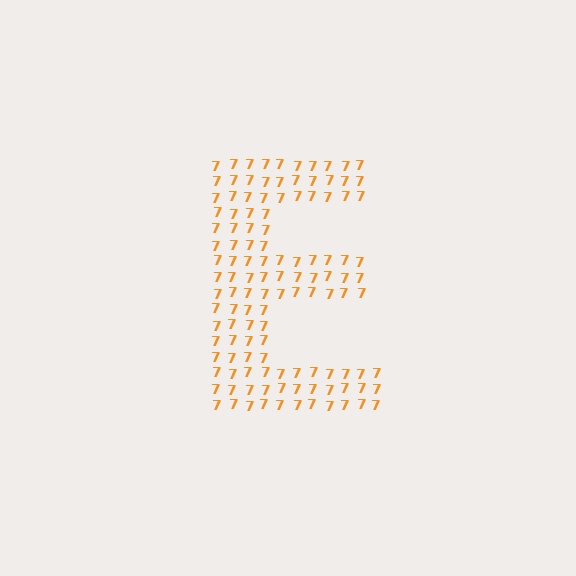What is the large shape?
The large shape is the letter E.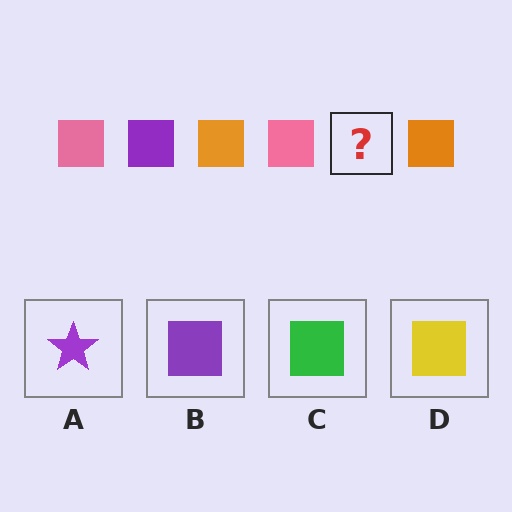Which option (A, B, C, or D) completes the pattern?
B.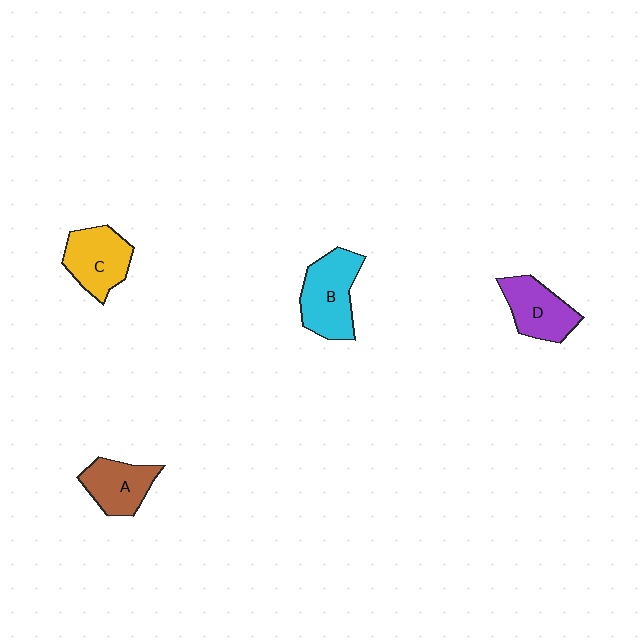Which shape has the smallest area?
Shape A (brown).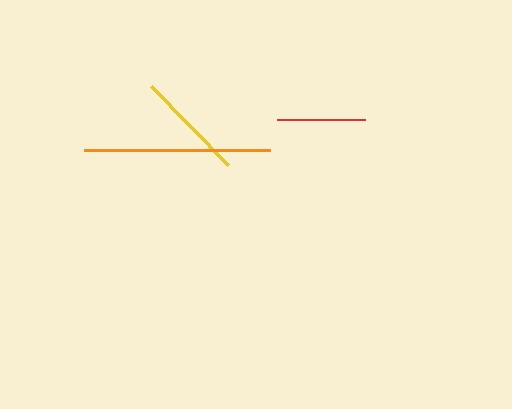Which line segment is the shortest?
The red line is the shortest at approximately 88 pixels.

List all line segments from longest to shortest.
From longest to shortest: orange, yellow, red.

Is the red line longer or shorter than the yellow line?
The yellow line is longer than the red line.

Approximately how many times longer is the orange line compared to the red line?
The orange line is approximately 2.1 times the length of the red line.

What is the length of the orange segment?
The orange segment is approximately 186 pixels long.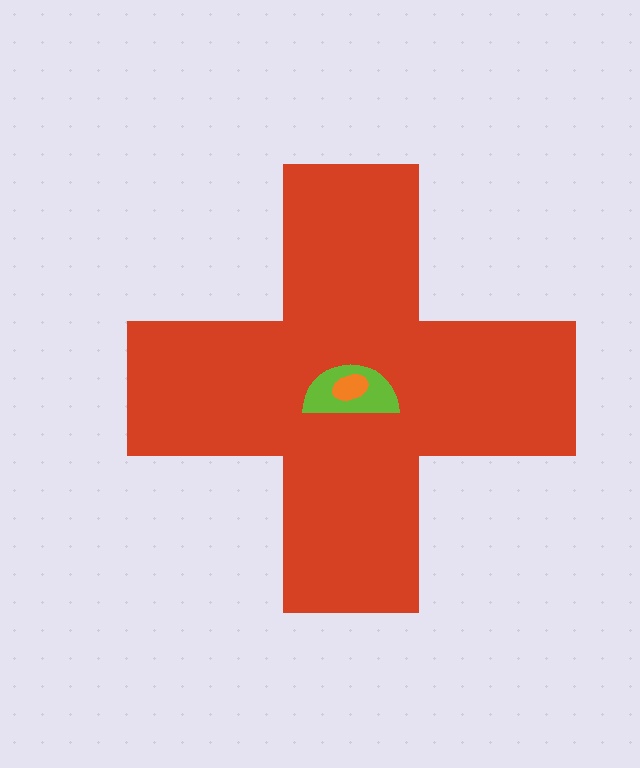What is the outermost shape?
The red cross.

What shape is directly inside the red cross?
The lime semicircle.